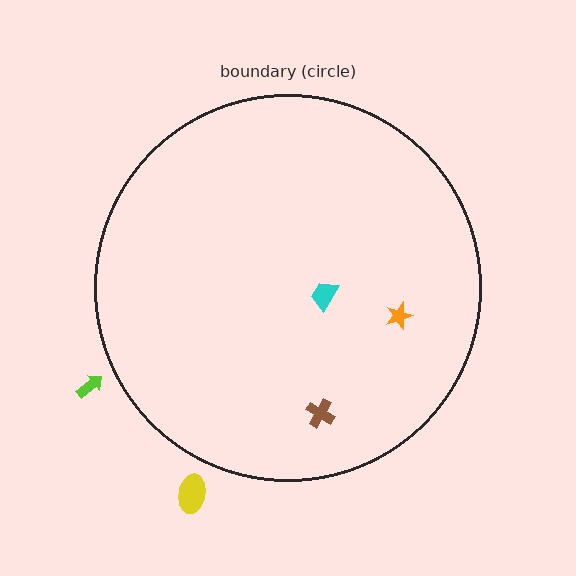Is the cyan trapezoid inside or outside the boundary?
Inside.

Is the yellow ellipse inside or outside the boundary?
Outside.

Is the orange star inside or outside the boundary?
Inside.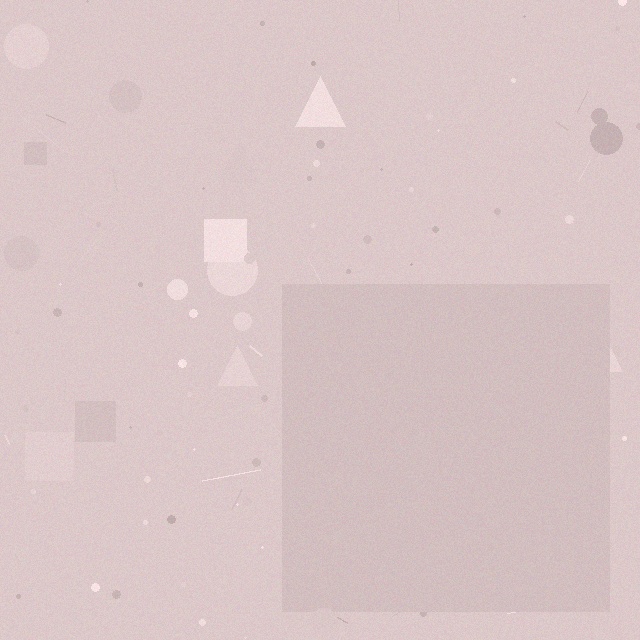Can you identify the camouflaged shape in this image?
The camouflaged shape is a square.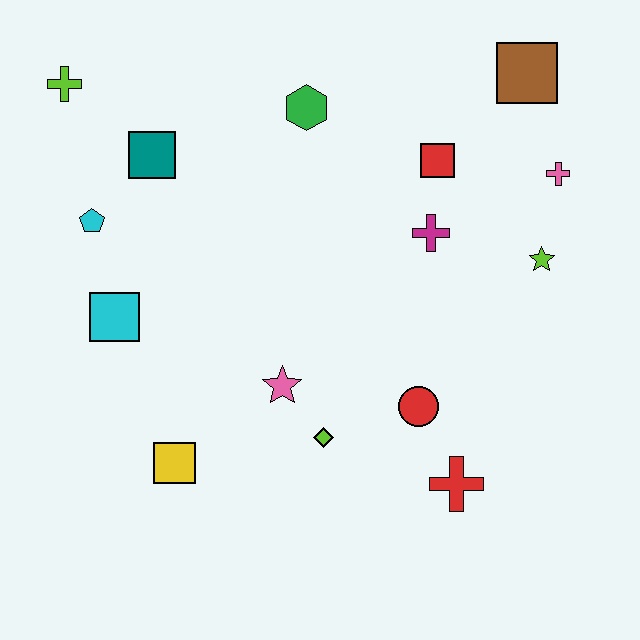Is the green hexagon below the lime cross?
Yes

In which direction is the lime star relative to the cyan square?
The lime star is to the right of the cyan square.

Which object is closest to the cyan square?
The cyan pentagon is closest to the cyan square.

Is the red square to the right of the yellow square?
Yes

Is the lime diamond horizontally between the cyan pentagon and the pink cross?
Yes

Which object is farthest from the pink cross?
The lime cross is farthest from the pink cross.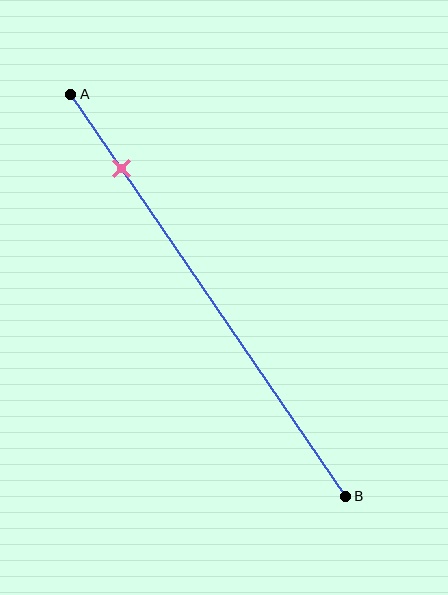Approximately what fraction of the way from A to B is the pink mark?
The pink mark is approximately 20% of the way from A to B.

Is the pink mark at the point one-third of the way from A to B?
No, the mark is at about 20% from A, not at the 33% one-third point.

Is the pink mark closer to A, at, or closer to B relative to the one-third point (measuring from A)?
The pink mark is closer to point A than the one-third point of segment AB.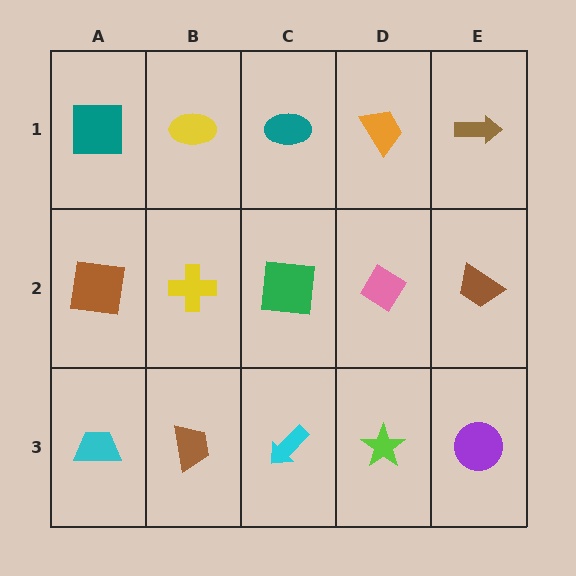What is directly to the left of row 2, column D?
A green square.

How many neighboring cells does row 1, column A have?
2.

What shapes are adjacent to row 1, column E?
A brown trapezoid (row 2, column E), an orange trapezoid (row 1, column D).